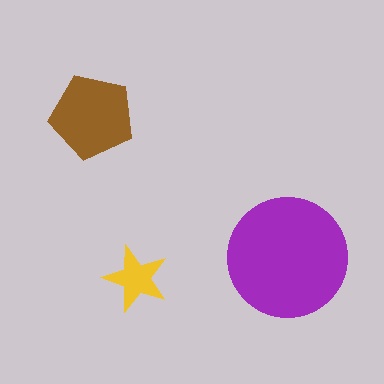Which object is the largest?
The purple circle.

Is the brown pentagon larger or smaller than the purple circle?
Smaller.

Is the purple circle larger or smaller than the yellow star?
Larger.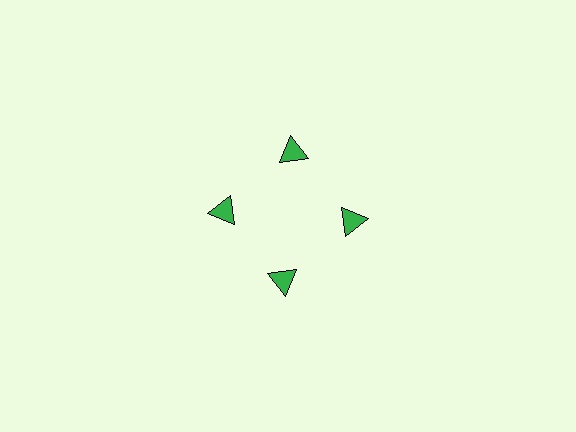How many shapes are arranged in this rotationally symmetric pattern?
There are 4 shapes, arranged in 4 groups of 1.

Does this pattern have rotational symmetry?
Yes, this pattern has 4-fold rotational symmetry. It looks the same after rotating 90 degrees around the center.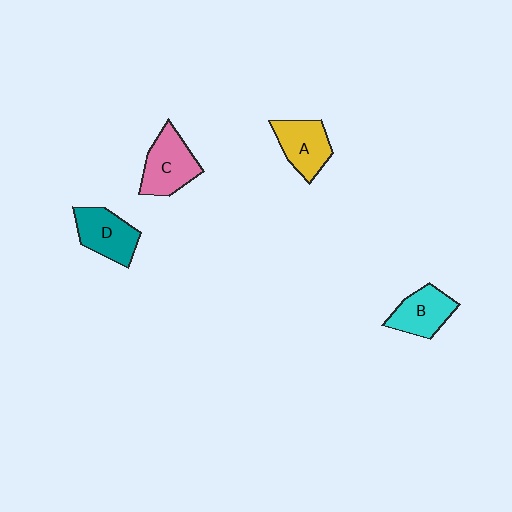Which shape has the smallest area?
Shape B (cyan).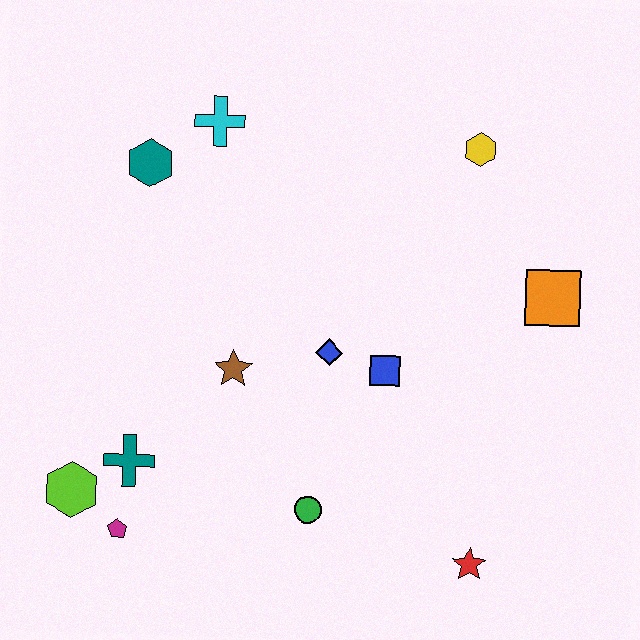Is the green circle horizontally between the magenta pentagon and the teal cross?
No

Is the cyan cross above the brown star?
Yes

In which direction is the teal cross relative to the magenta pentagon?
The teal cross is above the magenta pentagon.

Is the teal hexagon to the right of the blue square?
No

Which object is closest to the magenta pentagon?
The lime hexagon is closest to the magenta pentagon.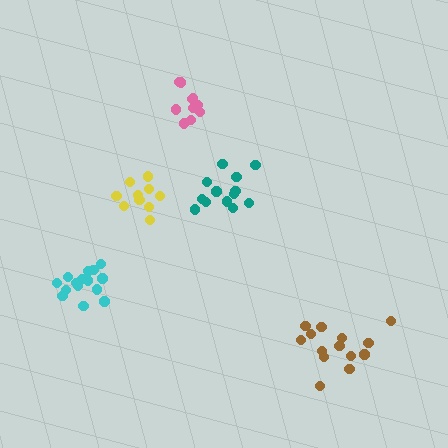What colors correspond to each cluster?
The clusters are colored: brown, teal, yellow, cyan, pink.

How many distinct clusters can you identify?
There are 5 distinct clusters.